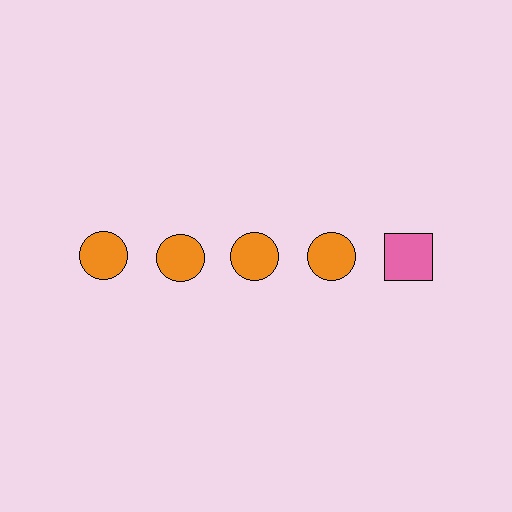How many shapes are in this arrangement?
There are 5 shapes arranged in a grid pattern.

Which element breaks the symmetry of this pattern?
The pink square in the top row, rightmost column breaks the symmetry. All other shapes are orange circles.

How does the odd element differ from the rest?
It differs in both color (pink instead of orange) and shape (square instead of circle).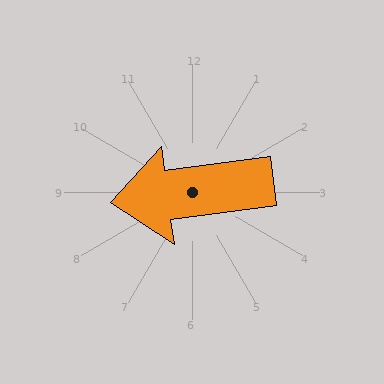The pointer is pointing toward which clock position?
Roughly 9 o'clock.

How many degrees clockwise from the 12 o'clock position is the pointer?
Approximately 262 degrees.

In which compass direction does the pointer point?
West.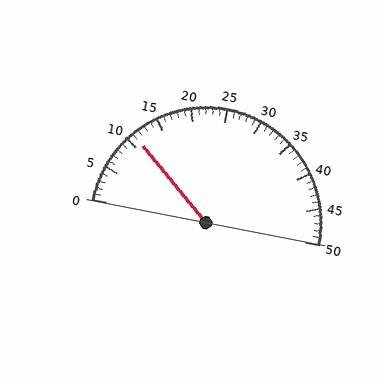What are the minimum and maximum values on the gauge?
The gauge ranges from 0 to 50.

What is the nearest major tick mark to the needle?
The nearest major tick mark is 10.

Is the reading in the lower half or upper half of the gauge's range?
The reading is in the lower half of the range (0 to 50).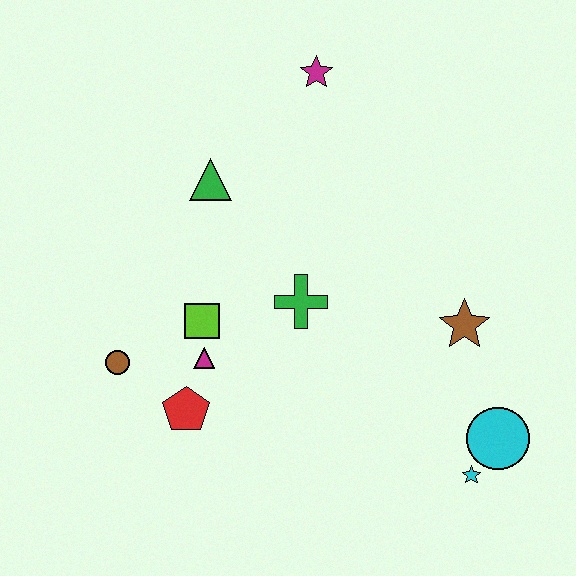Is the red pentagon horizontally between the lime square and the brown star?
No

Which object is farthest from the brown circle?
The cyan circle is farthest from the brown circle.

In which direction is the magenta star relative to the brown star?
The magenta star is above the brown star.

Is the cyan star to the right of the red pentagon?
Yes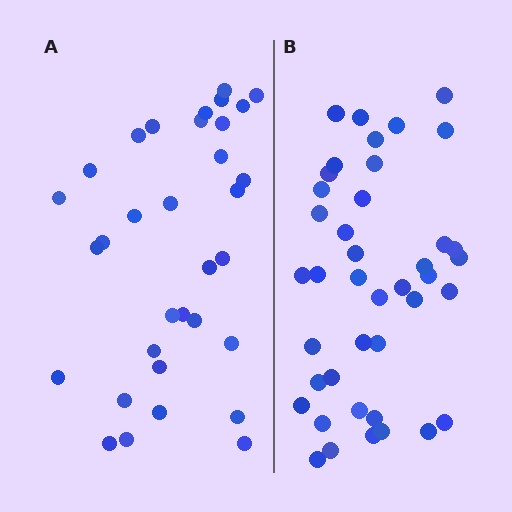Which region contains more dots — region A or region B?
Region B (the right region) has more dots.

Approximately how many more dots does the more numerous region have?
Region B has roughly 8 or so more dots than region A.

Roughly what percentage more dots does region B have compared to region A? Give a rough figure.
About 25% more.